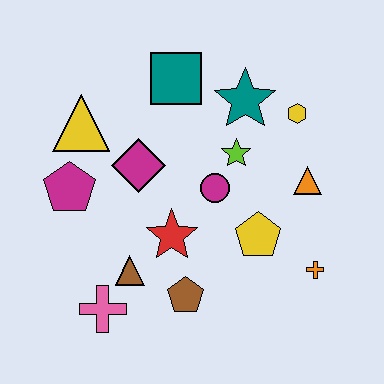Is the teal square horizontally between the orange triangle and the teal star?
No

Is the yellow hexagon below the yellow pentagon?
No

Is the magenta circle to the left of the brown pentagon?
No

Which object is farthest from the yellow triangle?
The orange cross is farthest from the yellow triangle.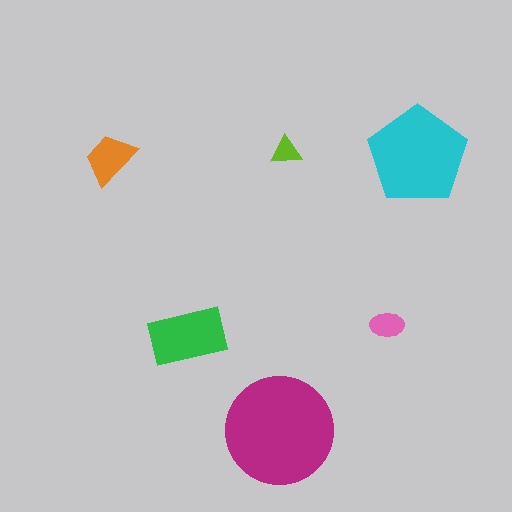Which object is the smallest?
The lime triangle.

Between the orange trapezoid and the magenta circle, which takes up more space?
The magenta circle.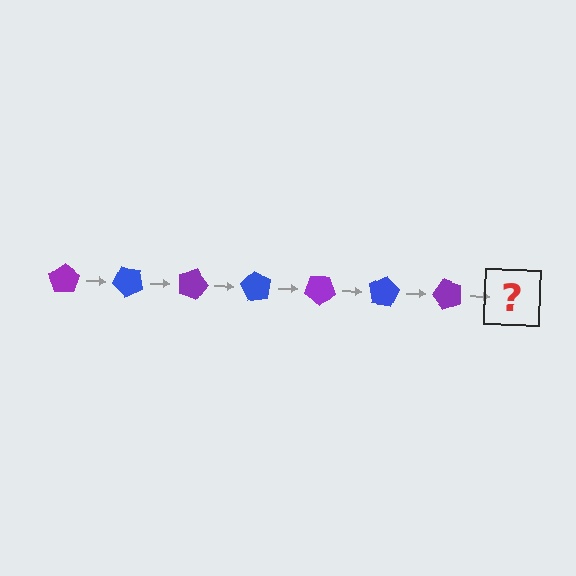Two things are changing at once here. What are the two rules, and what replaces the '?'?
The two rules are that it rotates 45 degrees each step and the color cycles through purple and blue. The '?' should be a blue pentagon, rotated 315 degrees from the start.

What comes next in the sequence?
The next element should be a blue pentagon, rotated 315 degrees from the start.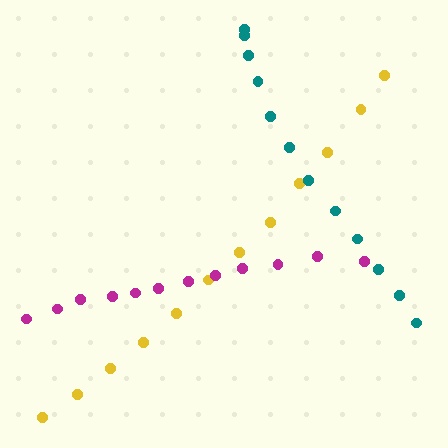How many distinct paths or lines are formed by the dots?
There are 3 distinct paths.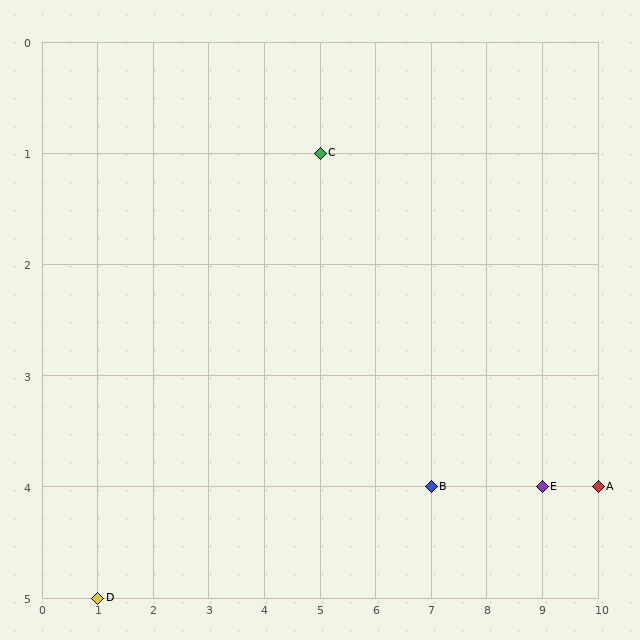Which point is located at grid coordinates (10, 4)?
Point A is at (10, 4).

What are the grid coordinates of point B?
Point B is at grid coordinates (7, 4).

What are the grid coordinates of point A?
Point A is at grid coordinates (10, 4).